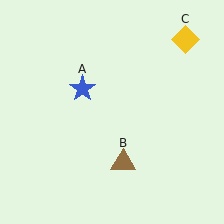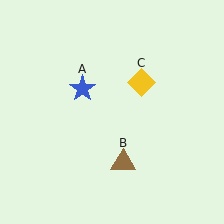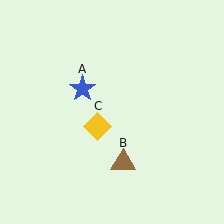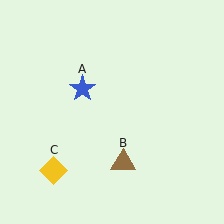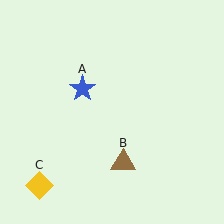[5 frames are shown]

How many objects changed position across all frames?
1 object changed position: yellow diamond (object C).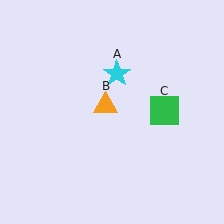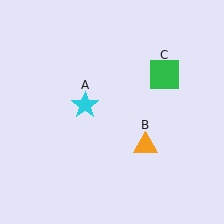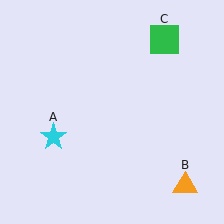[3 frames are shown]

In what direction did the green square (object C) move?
The green square (object C) moved up.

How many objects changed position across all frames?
3 objects changed position: cyan star (object A), orange triangle (object B), green square (object C).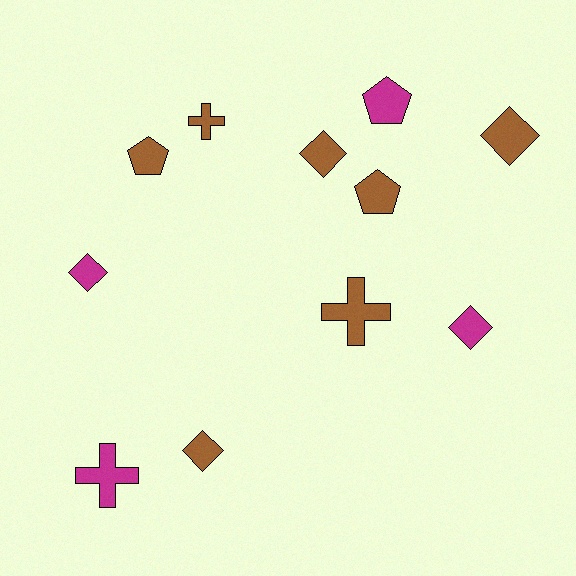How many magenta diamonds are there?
There are 2 magenta diamonds.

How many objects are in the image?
There are 11 objects.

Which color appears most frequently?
Brown, with 7 objects.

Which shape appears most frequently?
Diamond, with 5 objects.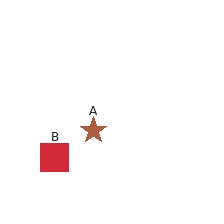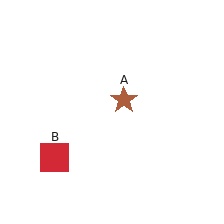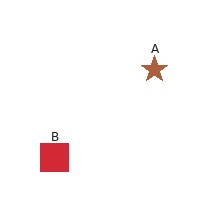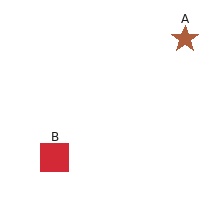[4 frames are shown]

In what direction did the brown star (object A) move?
The brown star (object A) moved up and to the right.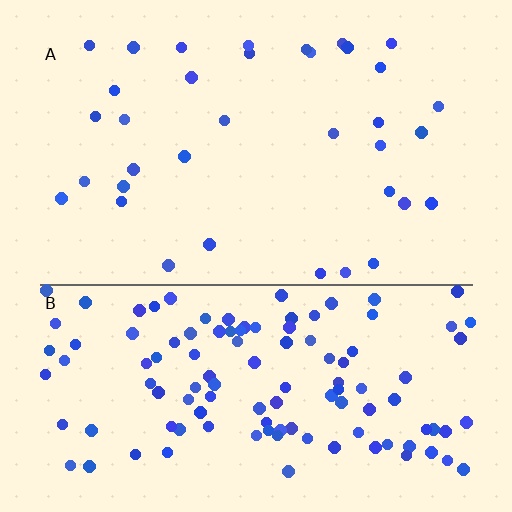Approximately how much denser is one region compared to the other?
Approximately 3.4× — region B over region A.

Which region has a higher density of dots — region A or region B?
B (the bottom).